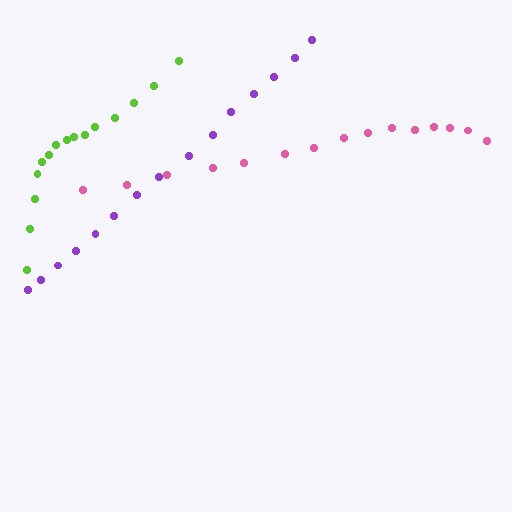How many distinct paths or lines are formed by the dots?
There are 3 distinct paths.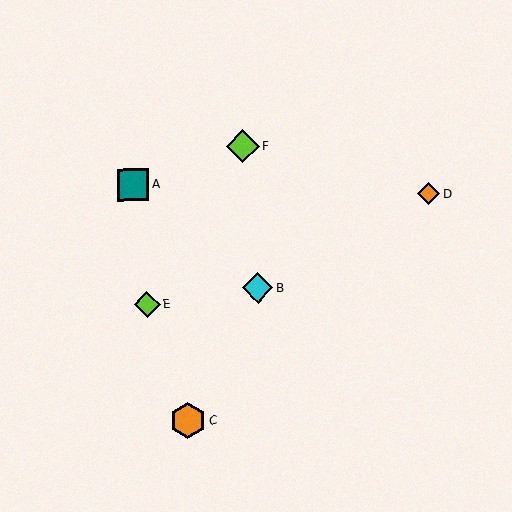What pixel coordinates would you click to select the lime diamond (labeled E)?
Click at (147, 304) to select the lime diamond E.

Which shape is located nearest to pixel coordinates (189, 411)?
The orange hexagon (labeled C) at (188, 421) is nearest to that location.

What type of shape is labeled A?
Shape A is a teal square.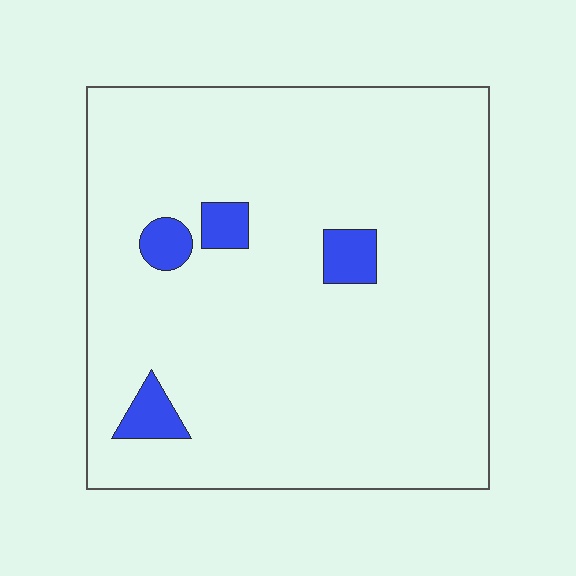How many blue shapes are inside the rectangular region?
4.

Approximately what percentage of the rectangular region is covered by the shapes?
Approximately 5%.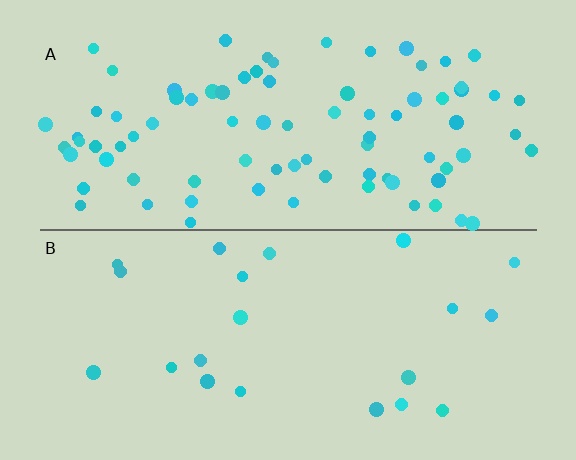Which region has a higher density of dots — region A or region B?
A (the top).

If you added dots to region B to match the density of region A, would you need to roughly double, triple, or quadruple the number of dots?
Approximately quadruple.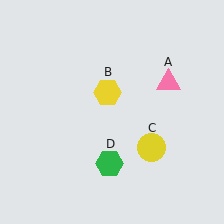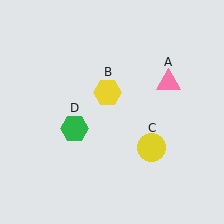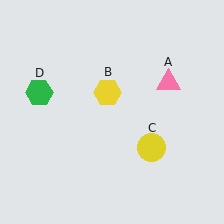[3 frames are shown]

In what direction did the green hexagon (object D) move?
The green hexagon (object D) moved up and to the left.